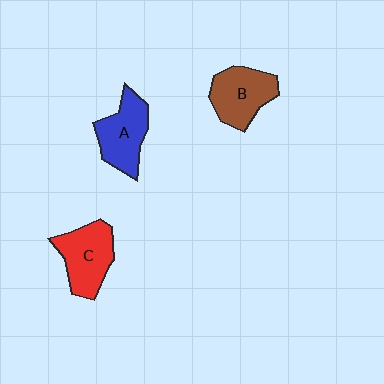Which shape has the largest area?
Shape C (red).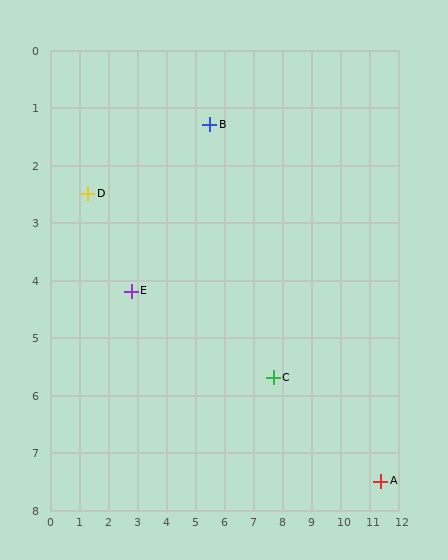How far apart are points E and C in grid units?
Points E and C are about 5.1 grid units apart.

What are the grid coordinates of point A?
Point A is at approximately (11.4, 7.5).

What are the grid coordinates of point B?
Point B is at approximately (5.5, 1.3).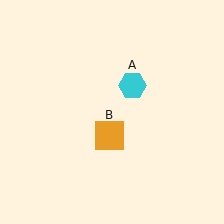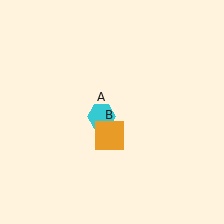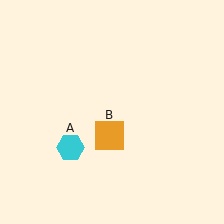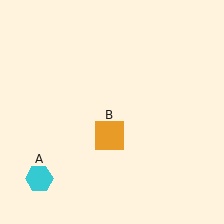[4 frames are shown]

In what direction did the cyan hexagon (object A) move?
The cyan hexagon (object A) moved down and to the left.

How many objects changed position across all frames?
1 object changed position: cyan hexagon (object A).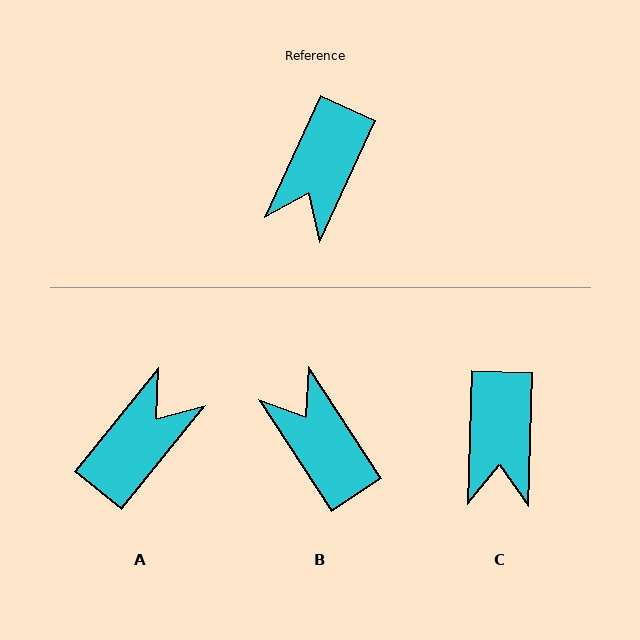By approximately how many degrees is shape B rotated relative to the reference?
Approximately 123 degrees clockwise.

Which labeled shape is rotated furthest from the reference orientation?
A, about 165 degrees away.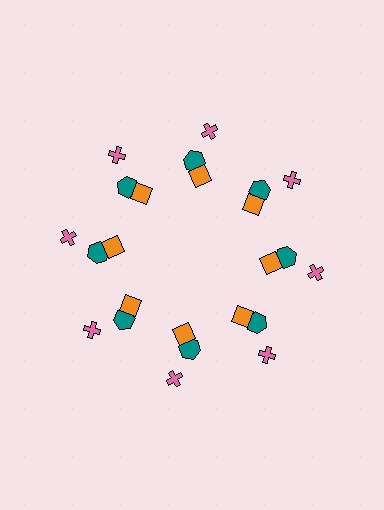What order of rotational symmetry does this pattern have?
This pattern has 8-fold rotational symmetry.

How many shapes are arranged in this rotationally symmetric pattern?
There are 24 shapes, arranged in 8 groups of 3.